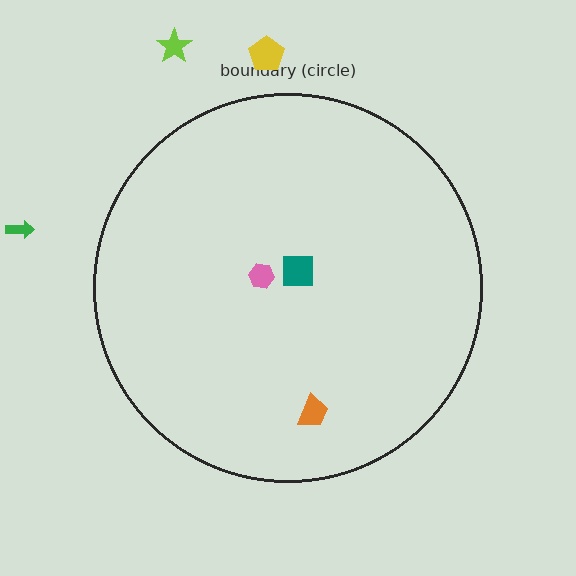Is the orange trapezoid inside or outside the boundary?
Inside.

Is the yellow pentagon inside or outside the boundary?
Outside.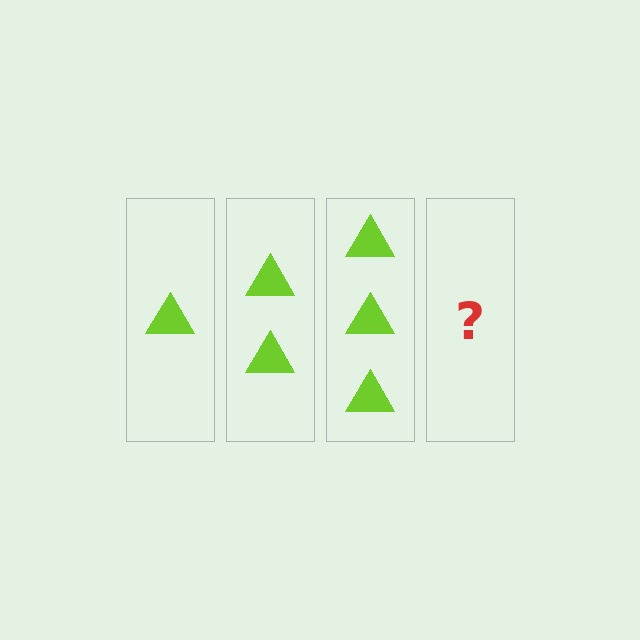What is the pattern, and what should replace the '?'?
The pattern is that each step adds one more triangle. The '?' should be 4 triangles.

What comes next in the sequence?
The next element should be 4 triangles.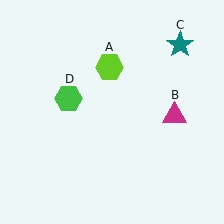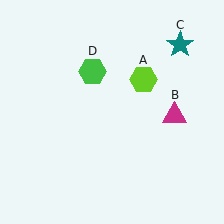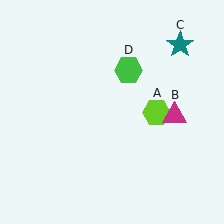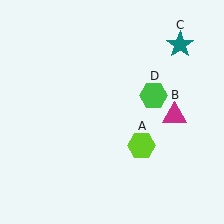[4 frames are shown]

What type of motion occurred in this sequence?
The lime hexagon (object A), green hexagon (object D) rotated clockwise around the center of the scene.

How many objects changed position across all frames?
2 objects changed position: lime hexagon (object A), green hexagon (object D).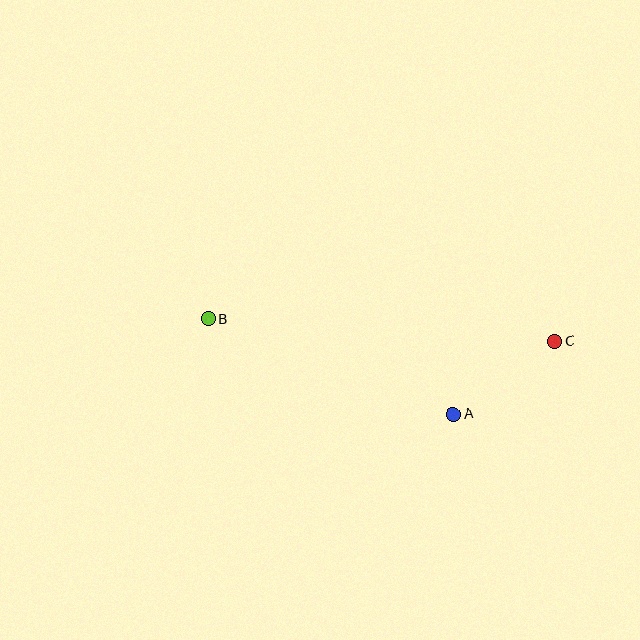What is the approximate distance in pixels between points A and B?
The distance between A and B is approximately 263 pixels.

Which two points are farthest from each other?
Points B and C are farthest from each other.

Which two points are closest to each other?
Points A and C are closest to each other.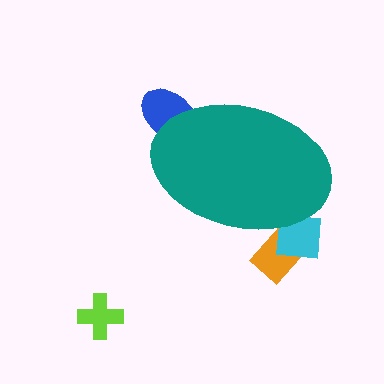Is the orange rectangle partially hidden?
Yes, the orange rectangle is partially hidden behind the teal ellipse.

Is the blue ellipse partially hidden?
Yes, the blue ellipse is partially hidden behind the teal ellipse.